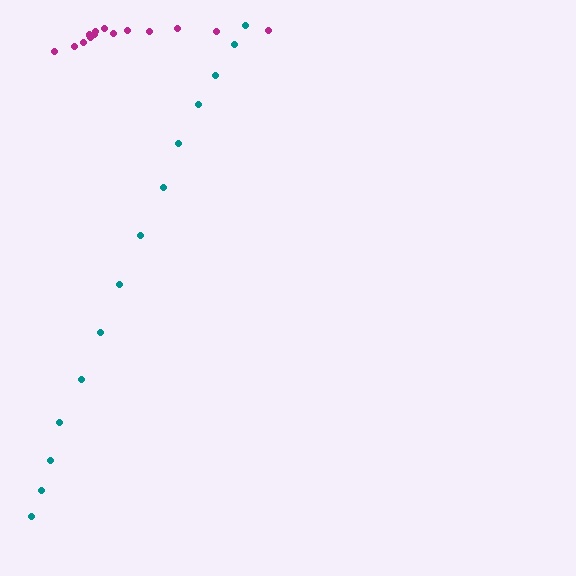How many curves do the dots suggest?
There are 2 distinct paths.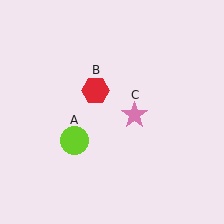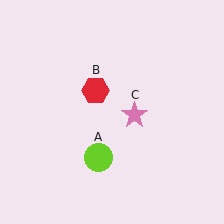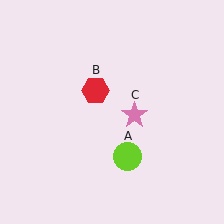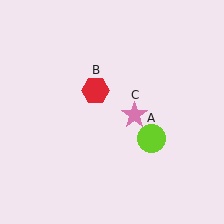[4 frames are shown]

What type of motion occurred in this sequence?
The lime circle (object A) rotated counterclockwise around the center of the scene.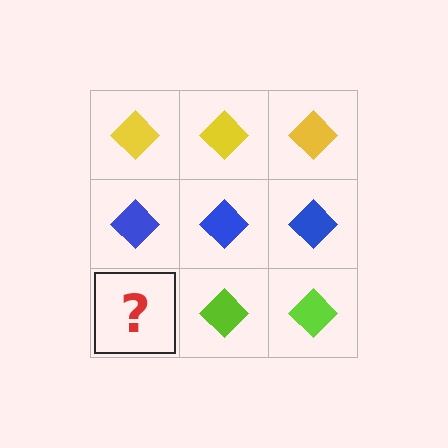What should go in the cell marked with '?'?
The missing cell should contain a lime diamond.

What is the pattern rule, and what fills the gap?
The rule is that each row has a consistent color. The gap should be filled with a lime diamond.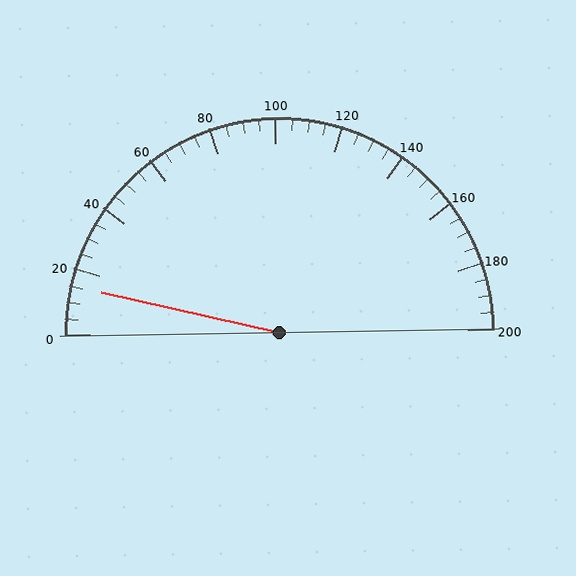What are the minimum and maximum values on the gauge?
The gauge ranges from 0 to 200.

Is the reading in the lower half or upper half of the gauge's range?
The reading is in the lower half of the range (0 to 200).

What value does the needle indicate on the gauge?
The needle indicates approximately 15.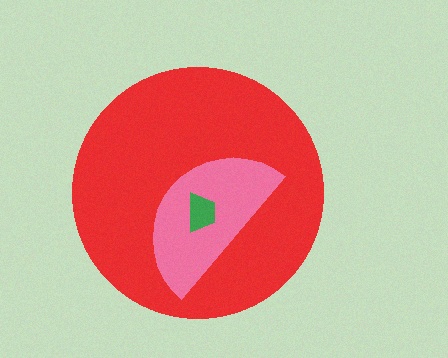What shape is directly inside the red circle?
The pink semicircle.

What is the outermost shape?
The red circle.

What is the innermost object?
The green trapezoid.